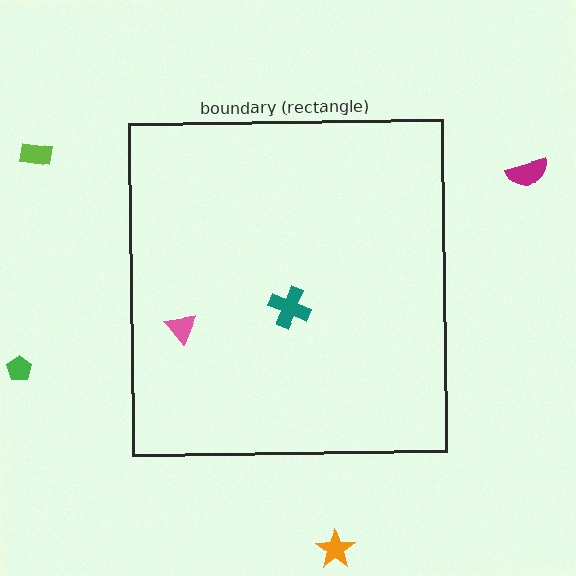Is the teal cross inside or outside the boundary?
Inside.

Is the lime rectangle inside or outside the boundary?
Outside.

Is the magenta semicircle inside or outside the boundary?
Outside.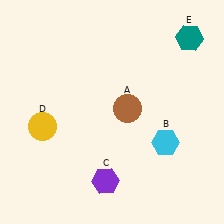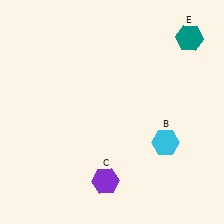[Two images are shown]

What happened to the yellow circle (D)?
The yellow circle (D) was removed in Image 2. It was in the bottom-left area of Image 1.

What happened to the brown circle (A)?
The brown circle (A) was removed in Image 2. It was in the top-right area of Image 1.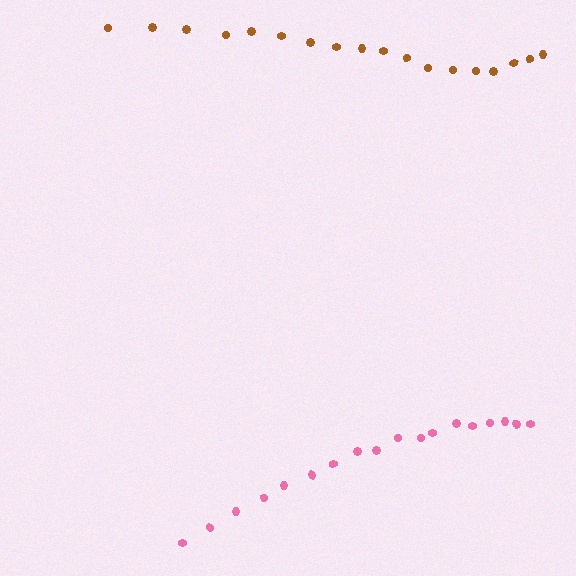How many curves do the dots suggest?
There are 2 distinct paths.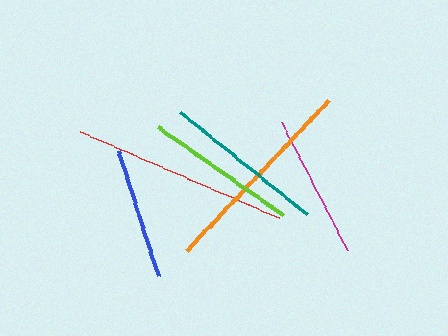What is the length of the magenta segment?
The magenta segment is approximately 143 pixels long.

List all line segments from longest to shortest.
From longest to shortest: red, orange, teal, lime, magenta, blue.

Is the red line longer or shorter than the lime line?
The red line is longer than the lime line.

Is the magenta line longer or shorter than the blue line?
The magenta line is longer than the blue line.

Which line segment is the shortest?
The blue line is the shortest at approximately 132 pixels.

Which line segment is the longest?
The red line is the longest at approximately 216 pixels.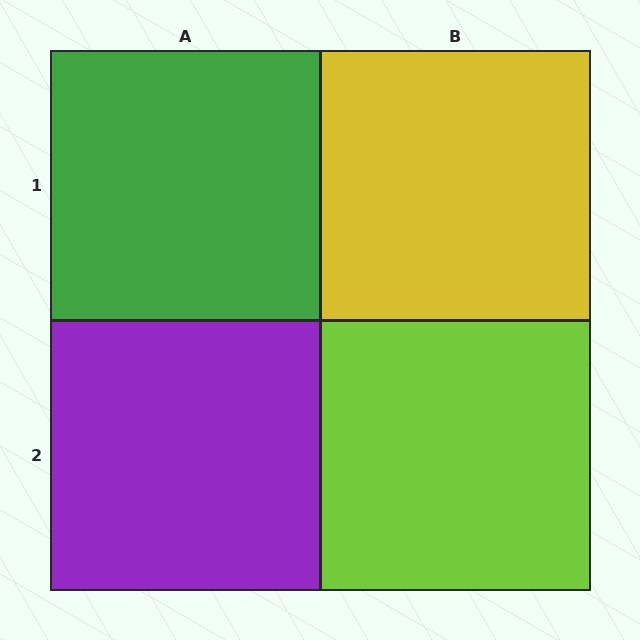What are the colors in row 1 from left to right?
Green, yellow.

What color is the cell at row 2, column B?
Lime.